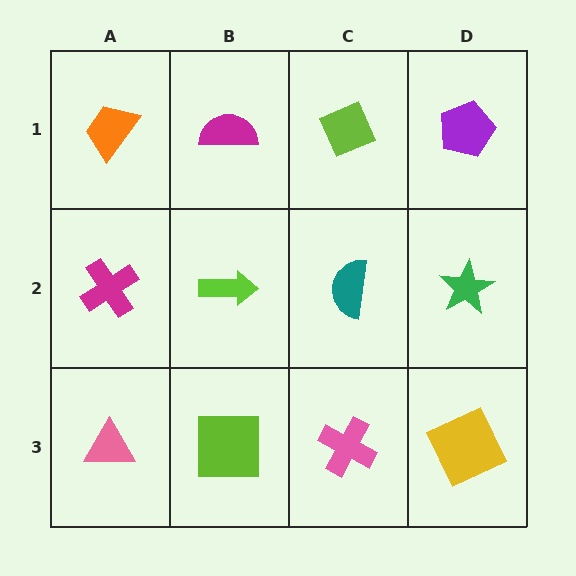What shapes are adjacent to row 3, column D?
A green star (row 2, column D), a pink cross (row 3, column C).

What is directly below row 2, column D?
A yellow square.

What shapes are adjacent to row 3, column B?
A lime arrow (row 2, column B), a pink triangle (row 3, column A), a pink cross (row 3, column C).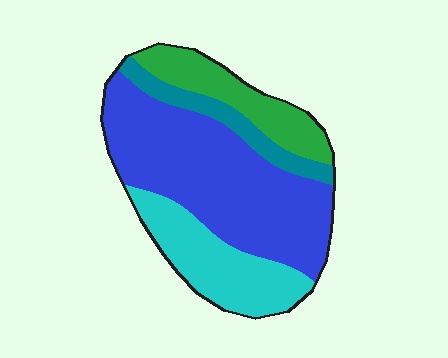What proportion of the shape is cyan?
Cyan takes up about one fifth (1/5) of the shape.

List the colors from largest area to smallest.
From largest to smallest: blue, cyan, green, teal.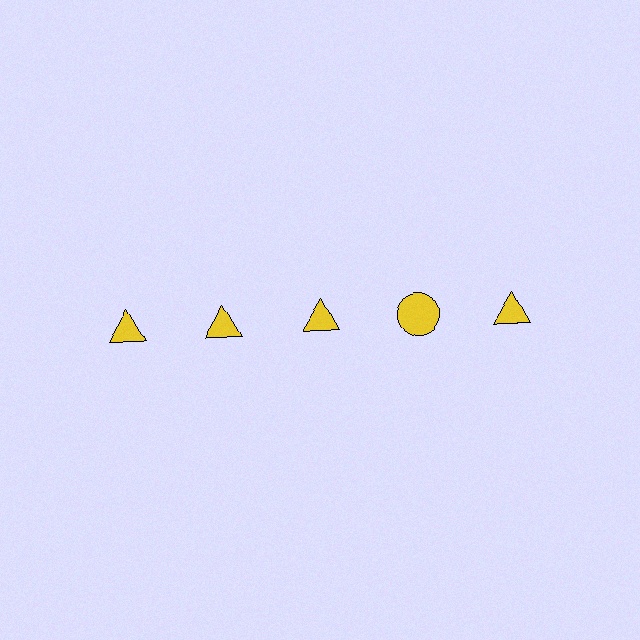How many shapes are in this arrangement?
There are 5 shapes arranged in a grid pattern.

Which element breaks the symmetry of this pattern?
The yellow circle in the top row, second from right column breaks the symmetry. All other shapes are yellow triangles.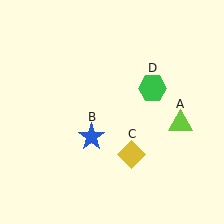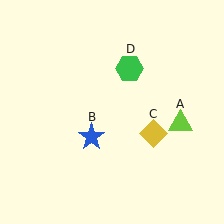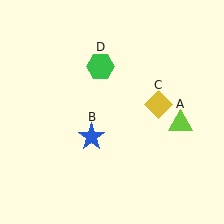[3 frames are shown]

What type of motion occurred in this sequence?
The yellow diamond (object C), green hexagon (object D) rotated counterclockwise around the center of the scene.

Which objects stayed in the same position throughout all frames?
Lime triangle (object A) and blue star (object B) remained stationary.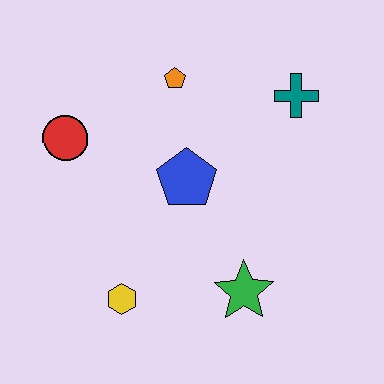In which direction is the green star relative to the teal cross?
The green star is below the teal cross.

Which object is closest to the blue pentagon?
The orange pentagon is closest to the blue pentagon.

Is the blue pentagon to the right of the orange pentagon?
Yes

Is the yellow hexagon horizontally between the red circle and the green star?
Yes